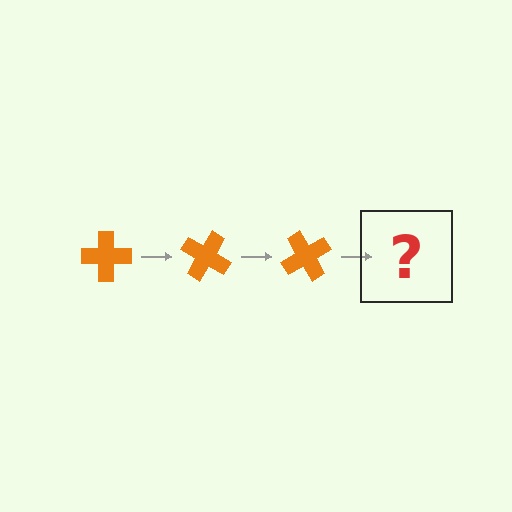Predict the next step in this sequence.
The next step is an orange cross rotated 90 degrees.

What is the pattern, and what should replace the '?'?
The pattern is that the cross rotates 30 degrees each step. The '?' should be an orange cross rotated 90 degrees.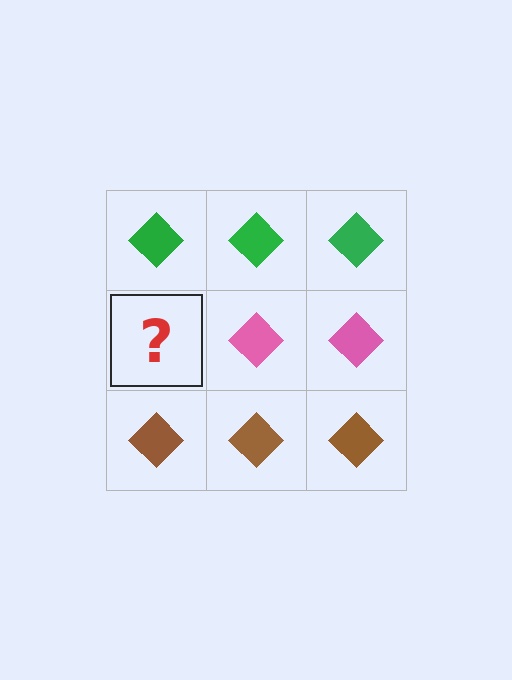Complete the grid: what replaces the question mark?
The question mark should be replaced with a pink diamond.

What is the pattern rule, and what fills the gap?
The rule is that each row has a consistent color. The gap should be filled with a pink diamond.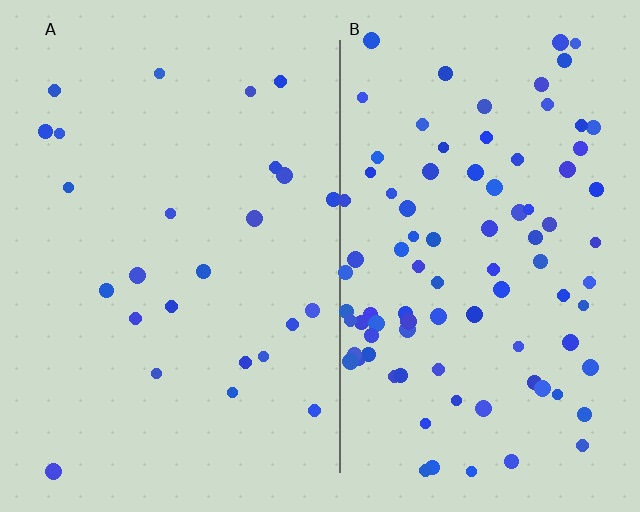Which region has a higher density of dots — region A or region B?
B (the right).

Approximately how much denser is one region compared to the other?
Approximately 3.6× — region B over region A.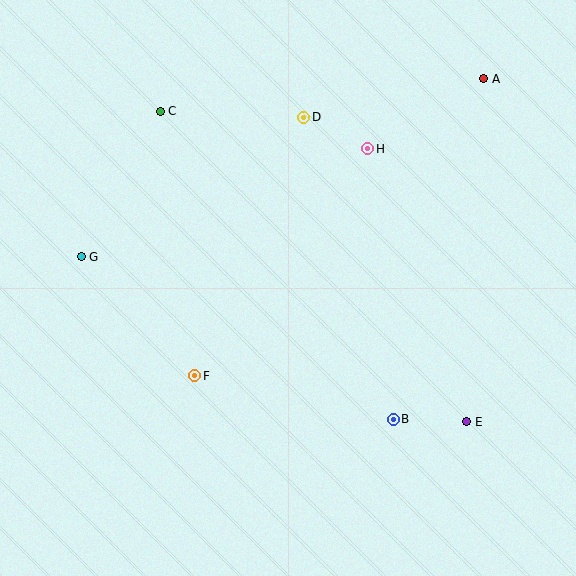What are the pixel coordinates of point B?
Point B is at (393, 419).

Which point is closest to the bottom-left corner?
Point F is closest to the bottom-left corner.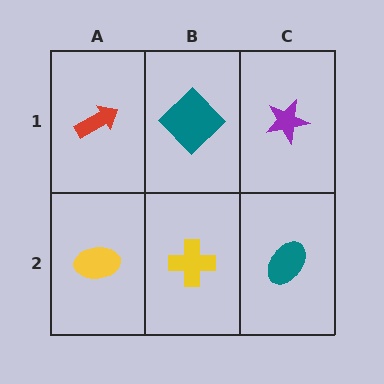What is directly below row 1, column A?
A yellow ellipse.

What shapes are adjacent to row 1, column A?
A yellow ellipse (row 2, column A), a teal diamond (row 1, column B).